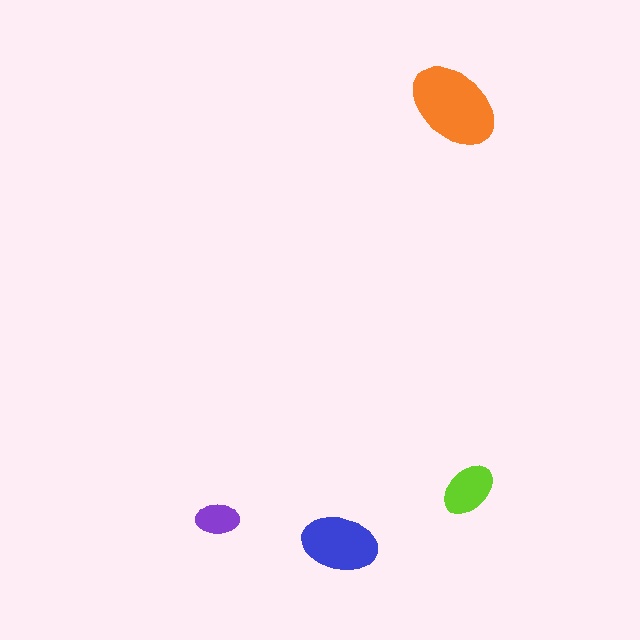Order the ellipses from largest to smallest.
the orange one, the blue one, the lime one, the purple one.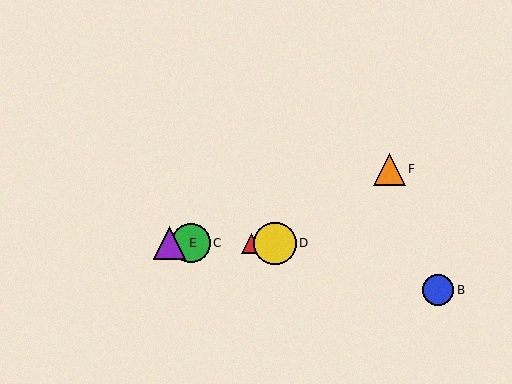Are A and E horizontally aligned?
Yes, both are at y≈243.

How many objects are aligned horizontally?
4 objects (A, C, D, E) are aligned horizontally.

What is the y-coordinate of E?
Object E is at y≈243.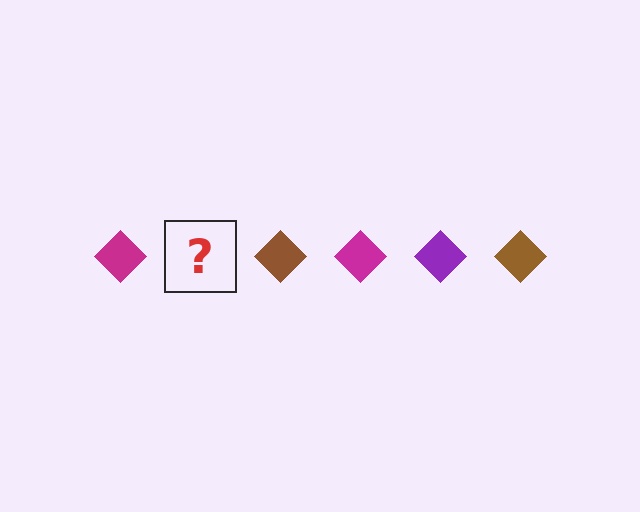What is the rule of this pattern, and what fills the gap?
The rule is that the pattern cycles through magenta, purple, brown diamonds. The gap should be filled with a purple diamond.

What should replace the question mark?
The question mark should be replaced with a purple diamond.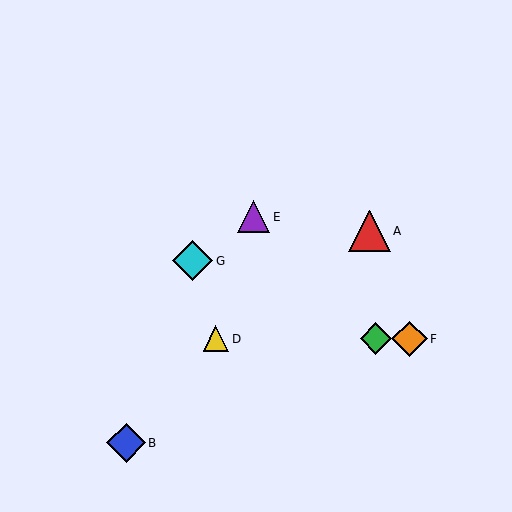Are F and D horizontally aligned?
Yes, both are at y≈339.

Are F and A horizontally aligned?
No, F is at y≈339 and A is at y≈231.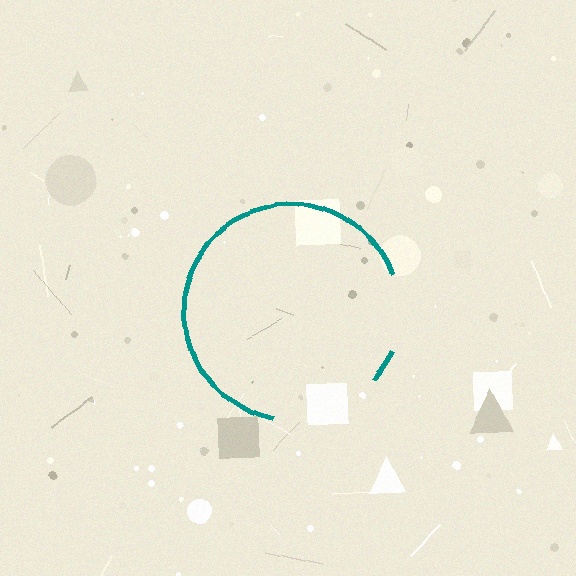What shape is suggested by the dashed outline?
The dashed outline suggests a circle.